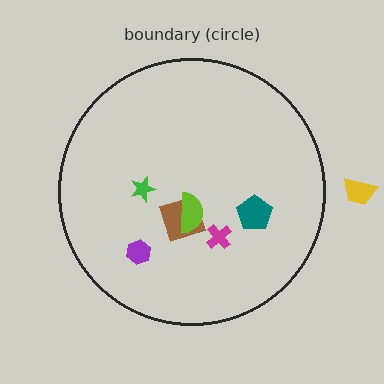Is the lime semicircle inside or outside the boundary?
Inside.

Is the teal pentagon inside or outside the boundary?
Inside.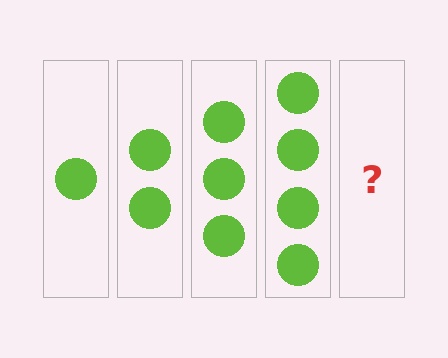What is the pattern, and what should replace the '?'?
The pattern is that each step adds one more circle. The '?' should be 5 circles.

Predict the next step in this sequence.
The next step is 5 circles.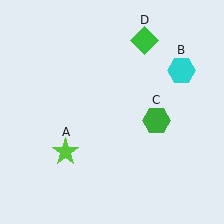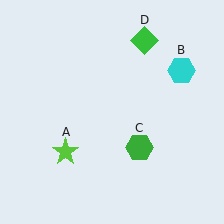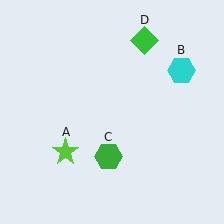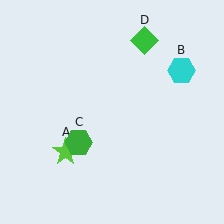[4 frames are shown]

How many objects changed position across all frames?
1 object changed position: green hexagon (object C).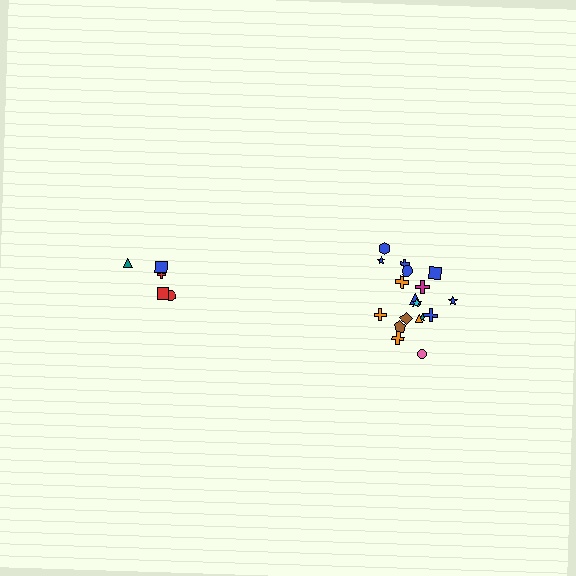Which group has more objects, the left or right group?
The right group.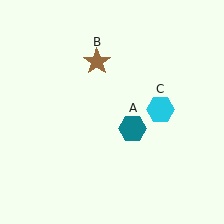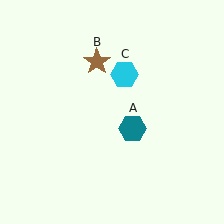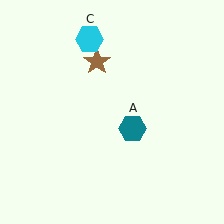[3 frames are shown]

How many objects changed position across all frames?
1 object changed position: cyan hexagon (object C).